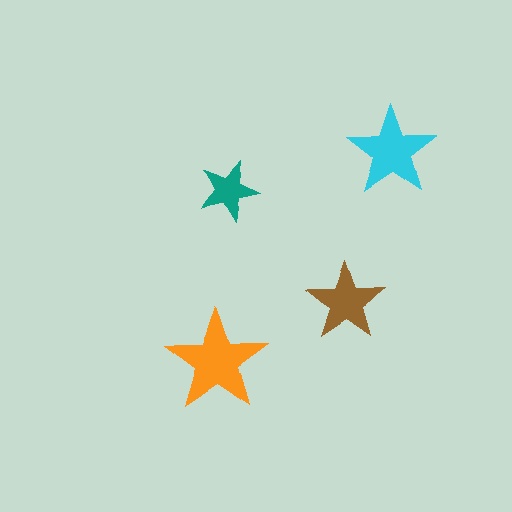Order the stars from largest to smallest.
the orange one, the cyan one, the brown one, the teal one.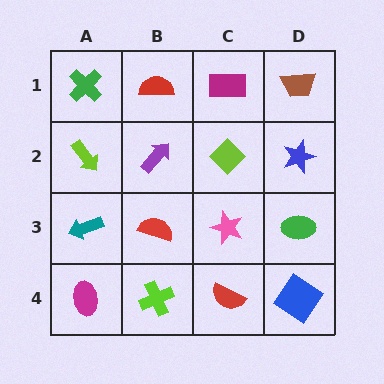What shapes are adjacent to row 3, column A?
A lime arrow (row 2, column A), a magenta ellipse (row 4, column A), a red semicircle (row 3, column B).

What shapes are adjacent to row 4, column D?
A green ellipse (row 3, column D), a red semicircle (row 4, column C).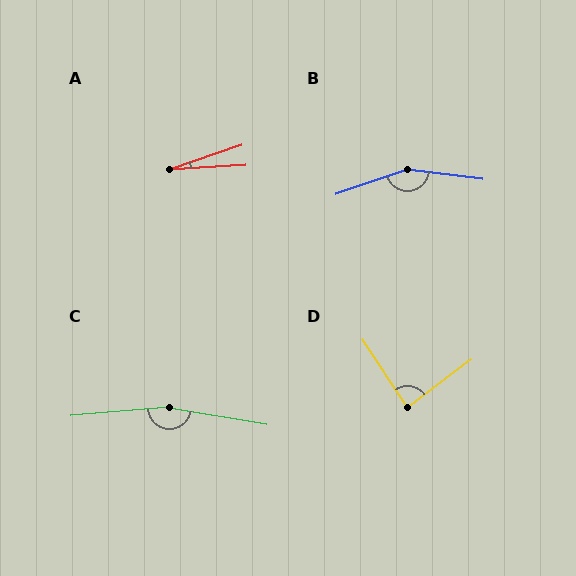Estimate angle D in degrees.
Approximately 86 degrees.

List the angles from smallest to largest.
A (15°), D (86°), B (153°), C (166°).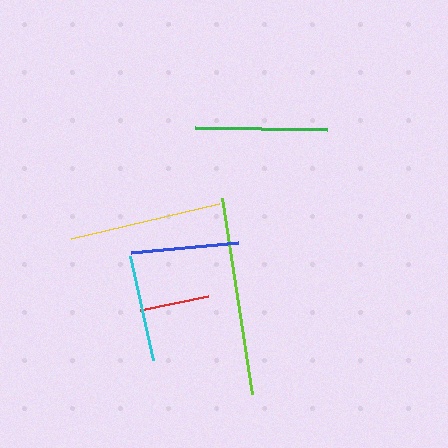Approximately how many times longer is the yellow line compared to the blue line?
The yellow line is approximately 1.4 times the length of the blue line.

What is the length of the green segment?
The green segment is approximately 133 pixels long.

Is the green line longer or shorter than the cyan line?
The green line is longer than the cyan line.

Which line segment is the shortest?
The red line is the shortest at approximately 70 pixels.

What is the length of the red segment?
The red segment is approximately 70 pixels long.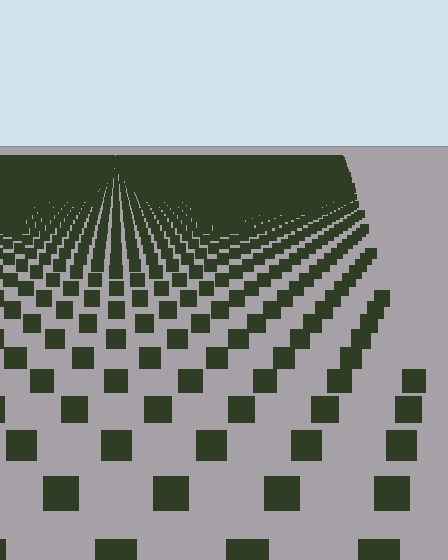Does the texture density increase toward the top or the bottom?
Density increases toward the top.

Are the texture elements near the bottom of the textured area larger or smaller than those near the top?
Larger. Near the bottom, elements are closer to the viewer and appear at a bigger on-screen size.